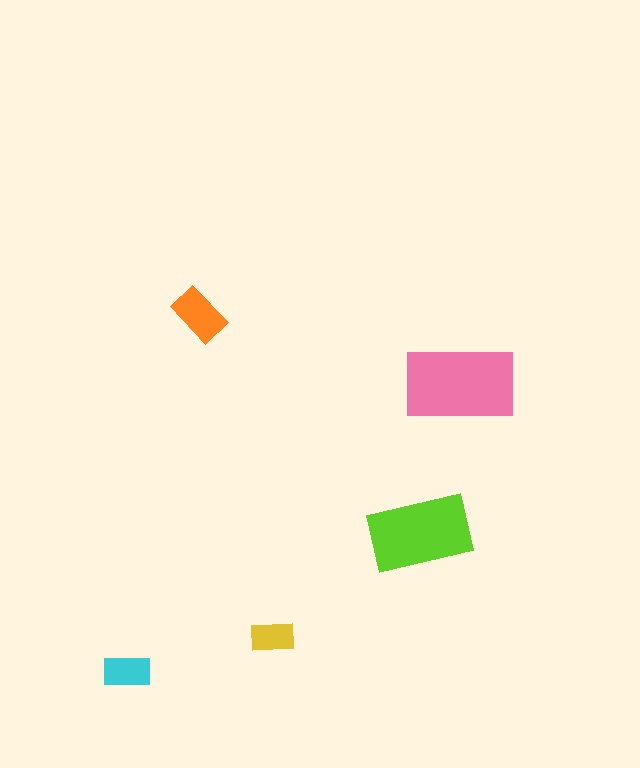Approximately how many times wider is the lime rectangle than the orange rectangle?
About 2 times wider.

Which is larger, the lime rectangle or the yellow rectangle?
The lime one.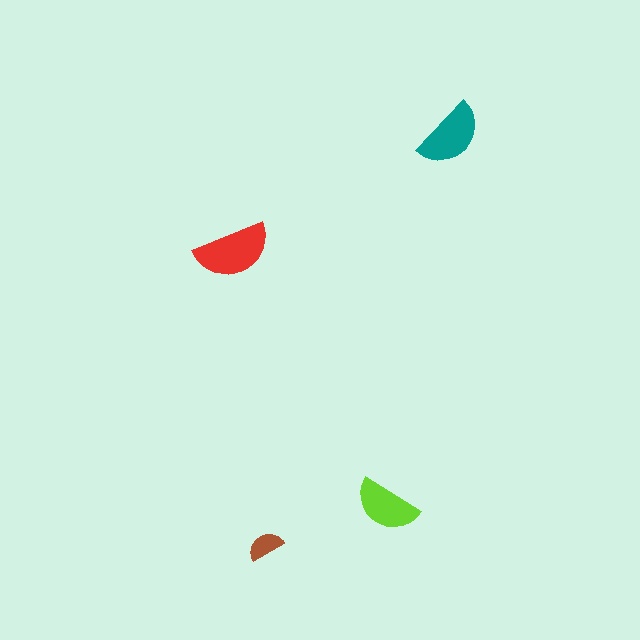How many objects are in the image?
There are 4 objects in the image.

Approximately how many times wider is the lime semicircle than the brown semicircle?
About 2 times wider.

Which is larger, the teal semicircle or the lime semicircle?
The teal one.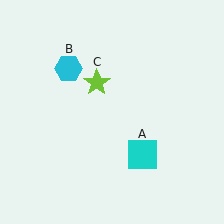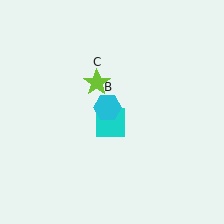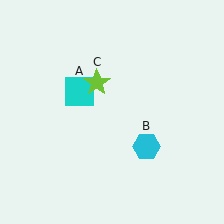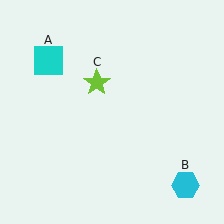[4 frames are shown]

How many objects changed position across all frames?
2 objects changed position: cyan square (object A), cyan hexagon (object B).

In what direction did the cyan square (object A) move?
The cyan square (object A) moved up and to the left.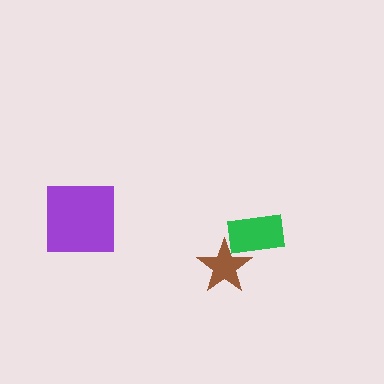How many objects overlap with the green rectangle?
1 object overlaps with the green rectangle.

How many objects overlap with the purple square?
0 objects overlap with the purple square.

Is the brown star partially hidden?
Yes, it is partially covered by another shape.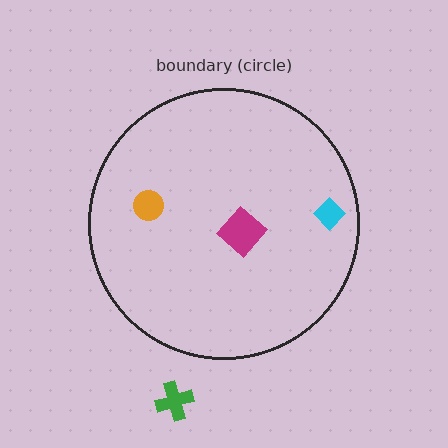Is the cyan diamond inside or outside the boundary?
Inside.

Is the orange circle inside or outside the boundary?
Inside.